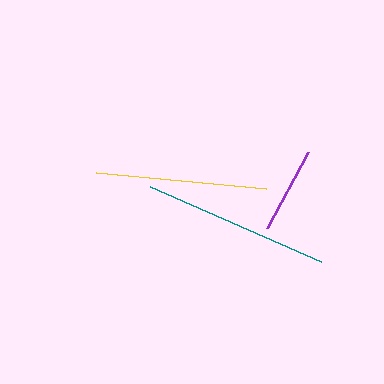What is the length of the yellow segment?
The yellow segment is approximately 171 pixels long.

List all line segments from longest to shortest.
From longest to shortest: teal, yellow, purple.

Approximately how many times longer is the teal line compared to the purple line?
The teal line is approximately 2.2 times the length of the purple line.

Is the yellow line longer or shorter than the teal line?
The teal line is longer than the yellow line.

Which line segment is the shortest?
The purple line is the shortest at approximately 86 pixels.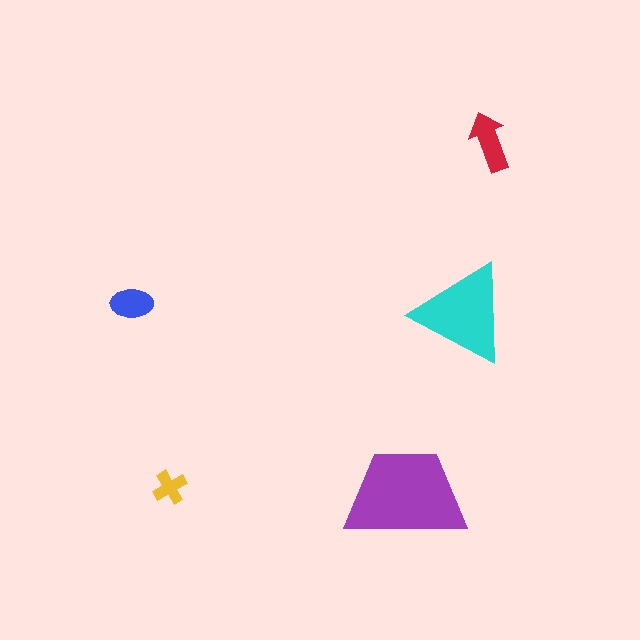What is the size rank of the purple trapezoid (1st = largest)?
1st.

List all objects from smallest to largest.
The yellow cross, the blue ellipse, the red arrow, the cyan triangle, the purple trapezoid.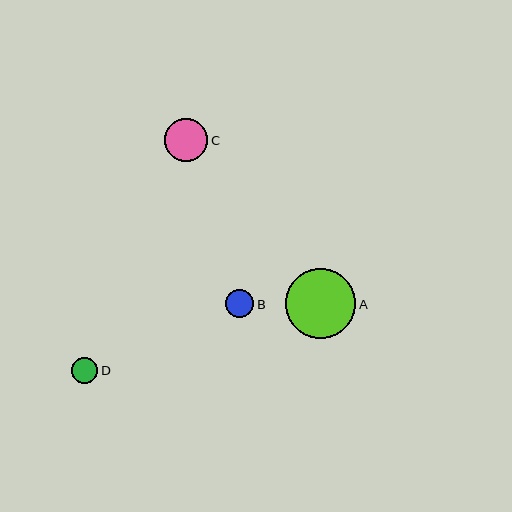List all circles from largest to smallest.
From largest to smallest: A, C, B, D.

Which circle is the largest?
Circle A is the largest with a size of approximately 70 pixels.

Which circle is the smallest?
Circle D is the smallest with a size of approximately 26 pixels.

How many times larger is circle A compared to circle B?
Circle A is approximately 2.5 times the size of circle B.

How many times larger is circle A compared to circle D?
Circle A is approximately 2.7 times the size of circle D.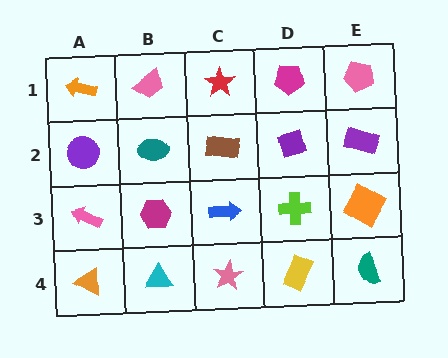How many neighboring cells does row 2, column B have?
4.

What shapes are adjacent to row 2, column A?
An orange arrow (row 1, column A), a pink arrow (row 3, column A), a teal ellipse (row 2, column B).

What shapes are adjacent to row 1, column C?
A brown rectangle (row 2, column C), a pink trapezoid (row 1, column B), a magenta pentagon (row 1, column D).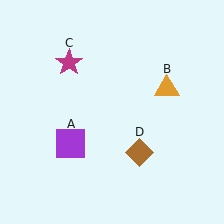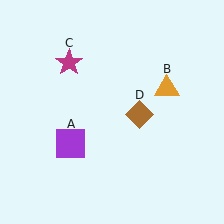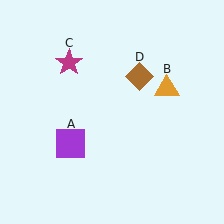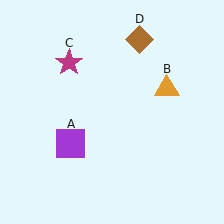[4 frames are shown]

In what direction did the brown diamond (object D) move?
The brown diamond (object D) moved up.